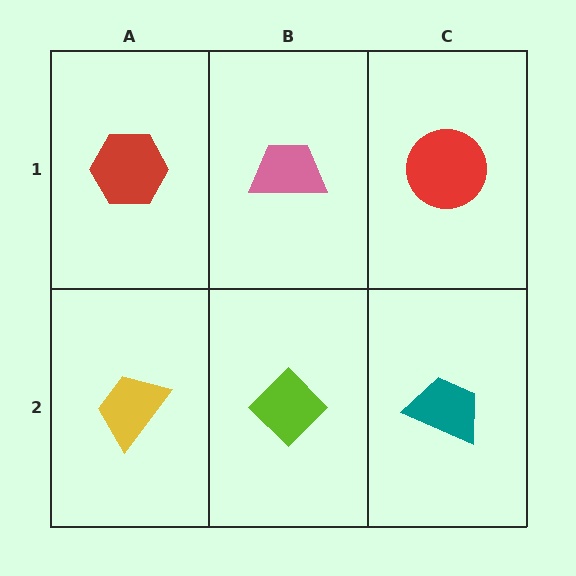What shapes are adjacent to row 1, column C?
A teal trapezoid (row 2, column C), a pink trapezoid (row 1, column B).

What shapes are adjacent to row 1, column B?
A lime diamond (row 2, column B), a red hexagon (row 1, column A), a red circle (row 1, column C).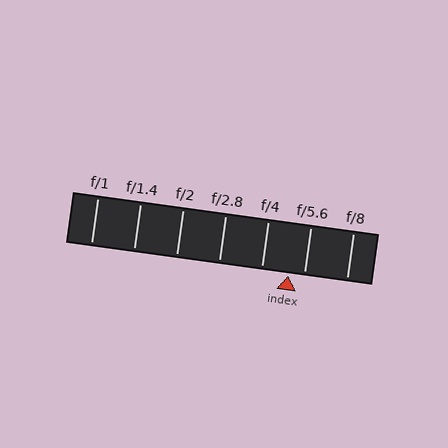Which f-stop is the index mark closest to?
The index mark is closest to f/5.6.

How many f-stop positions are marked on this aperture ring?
There are 7 f-stop positions marked.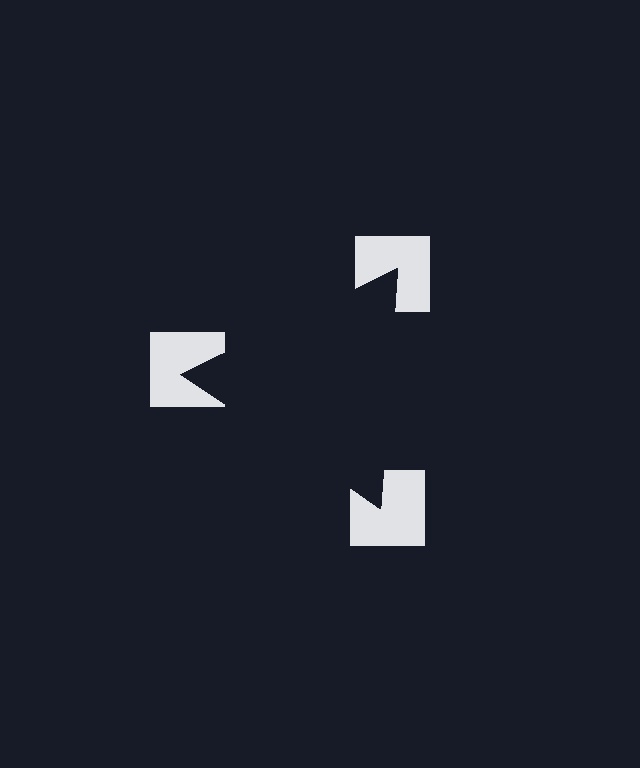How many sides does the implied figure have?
3 sides.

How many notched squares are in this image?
There are 3 — one at each vertex of the illusory triangle.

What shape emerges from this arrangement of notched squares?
An illusory triangle — its edges are inferred from the aligned wedge cuts in the notched squares, not physically drawn.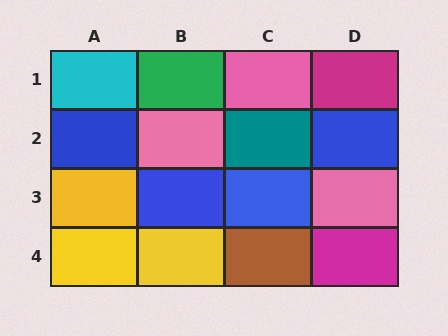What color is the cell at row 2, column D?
Blue.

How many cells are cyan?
1 cell is cyan.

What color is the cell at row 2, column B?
Pink.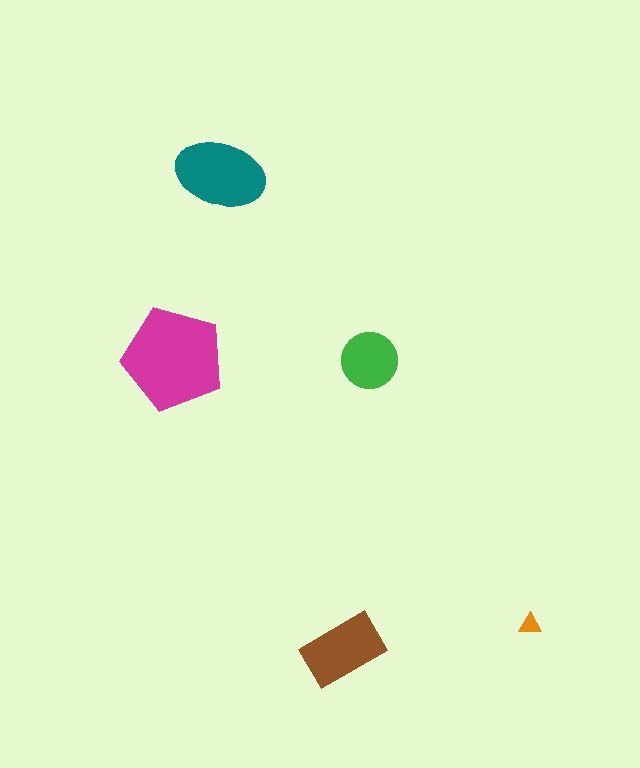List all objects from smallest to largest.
The orange triangle, the green circle, the brown rectangle, the teal ellipse, the magenta pentagon.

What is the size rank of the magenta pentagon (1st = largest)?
1st.